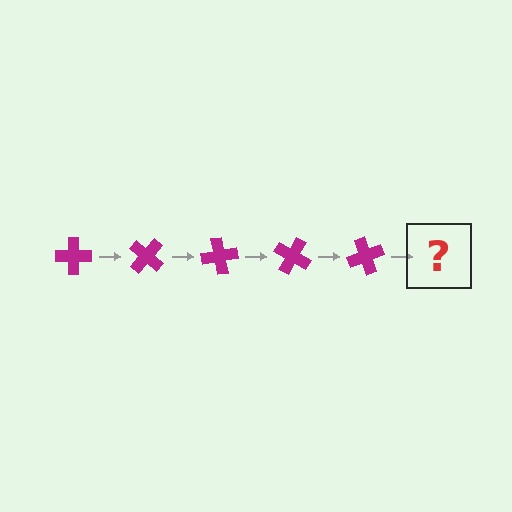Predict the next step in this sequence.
The next step is a magenta cross rotated 200 degrees.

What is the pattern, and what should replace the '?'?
The pattern is that the cross rotates 40 degrees each step. The '?' should be a magenta cross rotated 200 degrees.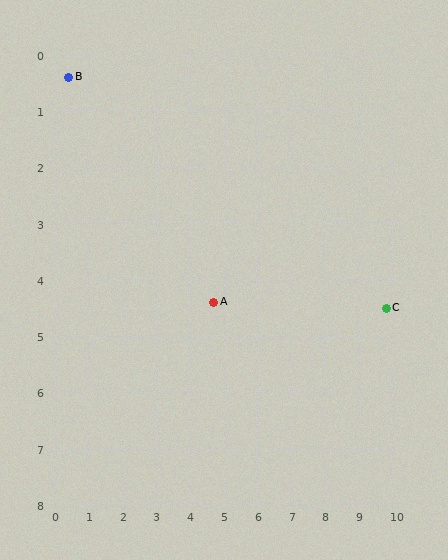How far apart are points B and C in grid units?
Points B and C are about 10.3 grid units apart.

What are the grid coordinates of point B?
Point B is at approximately (0.4, 0.4).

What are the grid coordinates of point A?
Point A is at approximately (4.7, 4.4).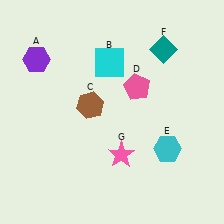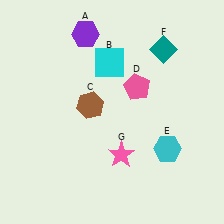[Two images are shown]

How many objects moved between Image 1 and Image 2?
1 object moved between the two images.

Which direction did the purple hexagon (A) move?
The purple hexagon (A) moved right.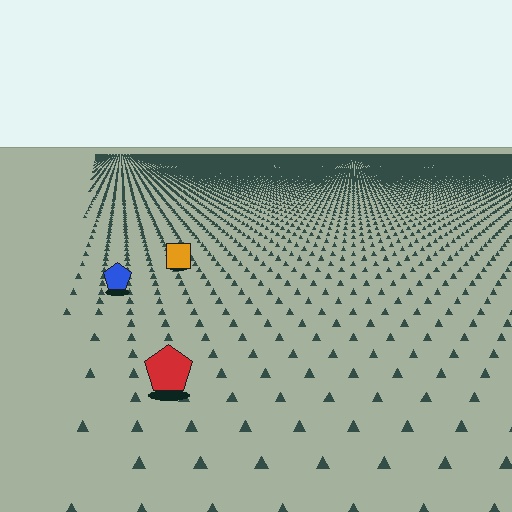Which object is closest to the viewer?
The red pentagon is closest. The texture marks near it are larger and more spread out.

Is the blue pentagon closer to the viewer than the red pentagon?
No. The red pentagon is closer — you can tell from the texture gradient: the ground texture is coarser near it.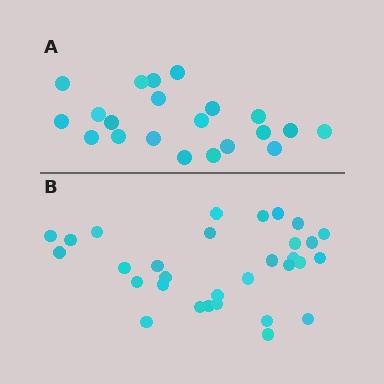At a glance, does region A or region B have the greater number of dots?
Region B (the bottom region) has more dots.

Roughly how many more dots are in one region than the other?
Region B has roughly 10 or so more dots than region A.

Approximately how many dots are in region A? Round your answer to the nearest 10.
About 20 dots. (The exact count is 21, which rounds to 20.)